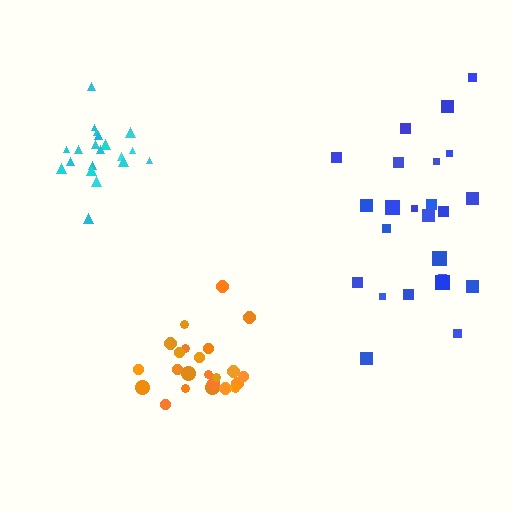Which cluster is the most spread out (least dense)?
Blue.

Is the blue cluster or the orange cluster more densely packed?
Orange.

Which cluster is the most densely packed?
Cyan.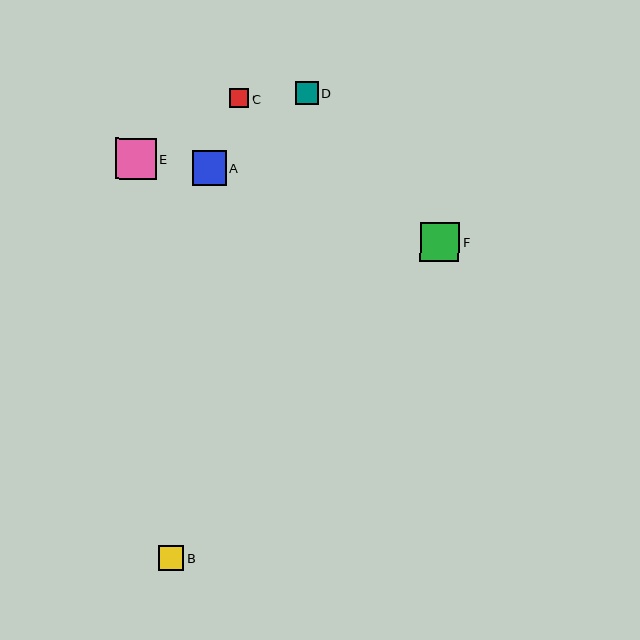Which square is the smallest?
Square C is the smallest with a size of approximately 19 pixels.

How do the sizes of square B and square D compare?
Square B and square D are approximately the same size.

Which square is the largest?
Square E is the largest with a size of approximately 41 pixels.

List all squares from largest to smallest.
From largest to smallest: E, F, A, B, D, C.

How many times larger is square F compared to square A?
Square F is approximately 1.1 times the size of square A.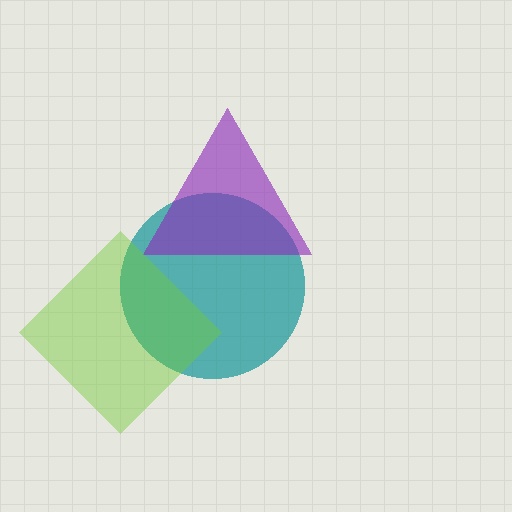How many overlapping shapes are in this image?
There are 3 overlapping shapes in the image.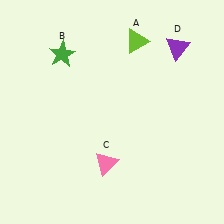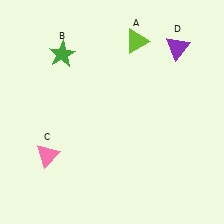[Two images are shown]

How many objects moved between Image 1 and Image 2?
1 object moved between the two images.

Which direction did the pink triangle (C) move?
The pink triangle (C) moved left.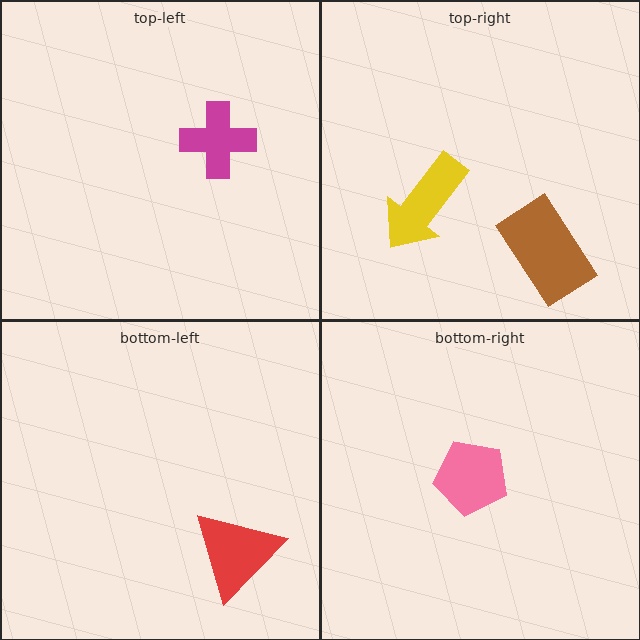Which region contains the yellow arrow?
The top-right region.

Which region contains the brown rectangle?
The top-right region.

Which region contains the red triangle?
The bottom-left region.